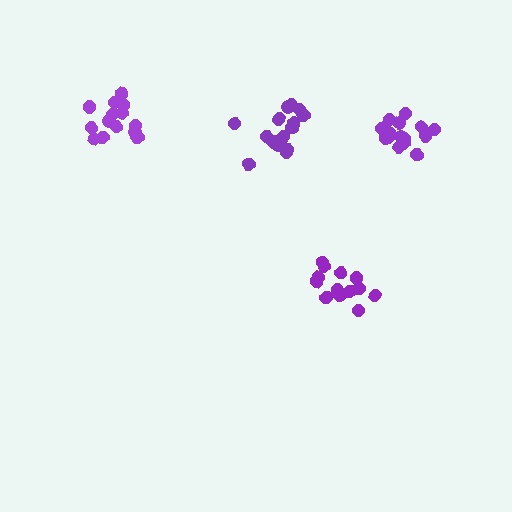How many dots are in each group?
Group 1: 16 dots, Group 2: 15 dots, Group 3: 13 dots, Group 4: 15 dots (59 total).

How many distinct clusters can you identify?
There are 4 distinct clusters.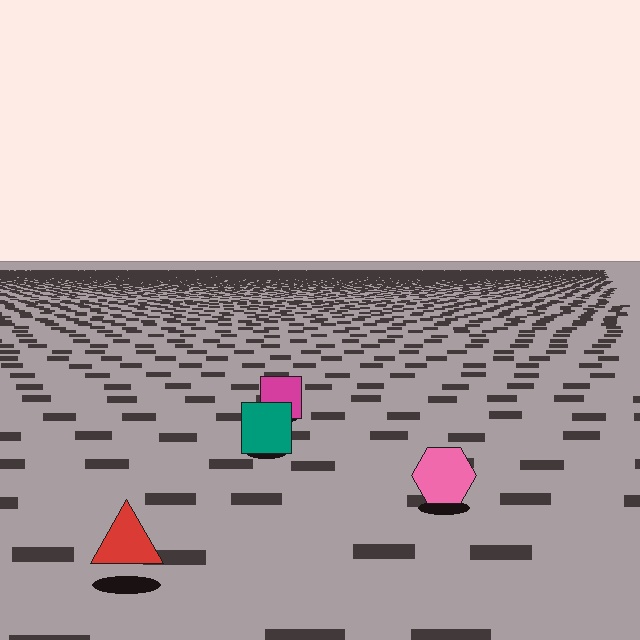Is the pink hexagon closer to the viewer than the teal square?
Yes. The pink hexagon is closer — you can tell from the texture gradient: the ground texture is coarser near it.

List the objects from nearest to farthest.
From nearest to farthest: the red triangle, the pink hexagon, the teal square, the magenta square.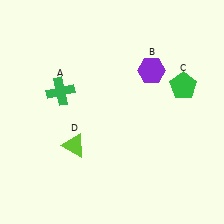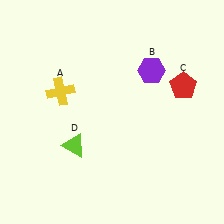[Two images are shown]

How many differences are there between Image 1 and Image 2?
There are 2 differences between the two images.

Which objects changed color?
A changed from green to yellow. C changed from green to red.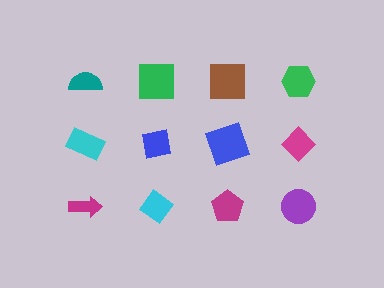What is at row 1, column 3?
A brown square.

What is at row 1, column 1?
A teal semicircle.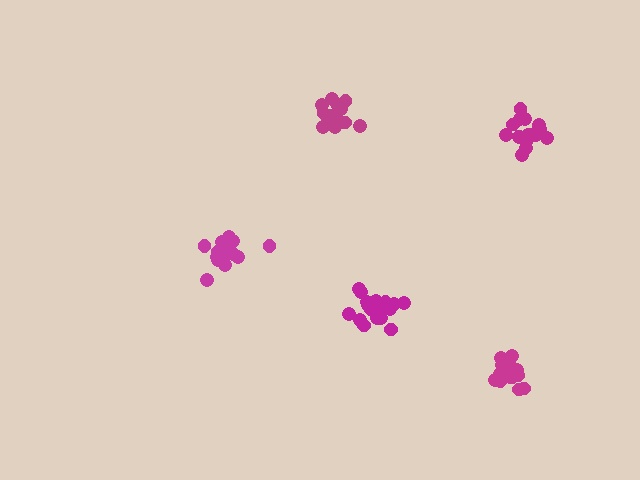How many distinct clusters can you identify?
There are 5 distinct clusters.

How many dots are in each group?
Group 1: 18 dots, Group 2: 16 dots, Group 3: 16 dots, Group 4: 19 dots, Group 5: 17 dots (86 total).